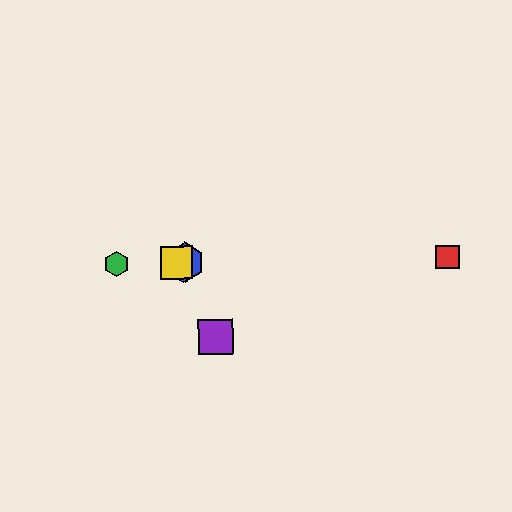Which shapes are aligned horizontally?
The red square, the blue hexagon, the green hexagon, the yellow square are aligned horizontally.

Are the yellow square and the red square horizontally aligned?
Yes, both are at y≈263.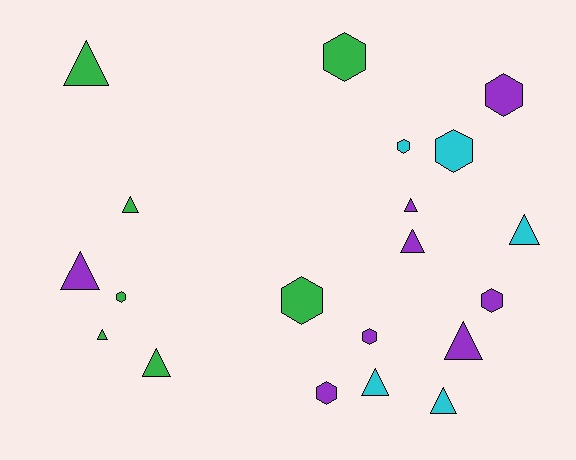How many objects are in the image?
There are 20 objects.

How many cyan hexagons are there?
There are 2 cyan hexagons.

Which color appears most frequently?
Purple, with 8 objects.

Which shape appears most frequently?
Triangle, with 11 objects.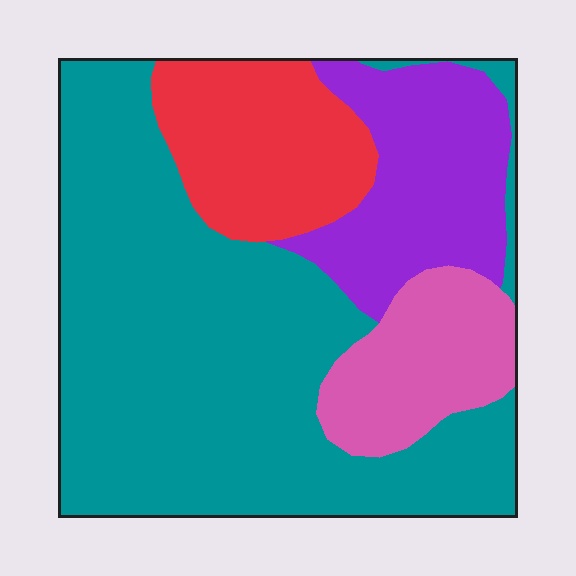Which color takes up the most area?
Teal, at roughly 55%.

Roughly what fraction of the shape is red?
Red covers 15% of the shape.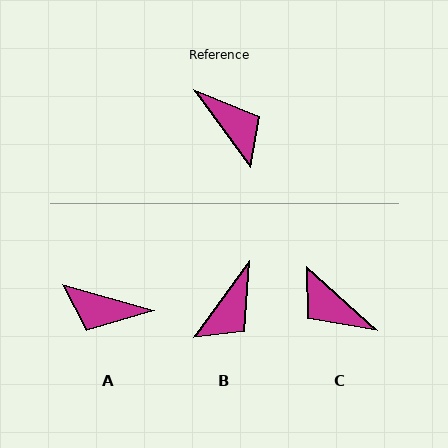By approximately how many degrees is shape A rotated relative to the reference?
Approximately 142 degrees clockwise.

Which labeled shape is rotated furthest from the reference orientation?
C, about 168 degrees away.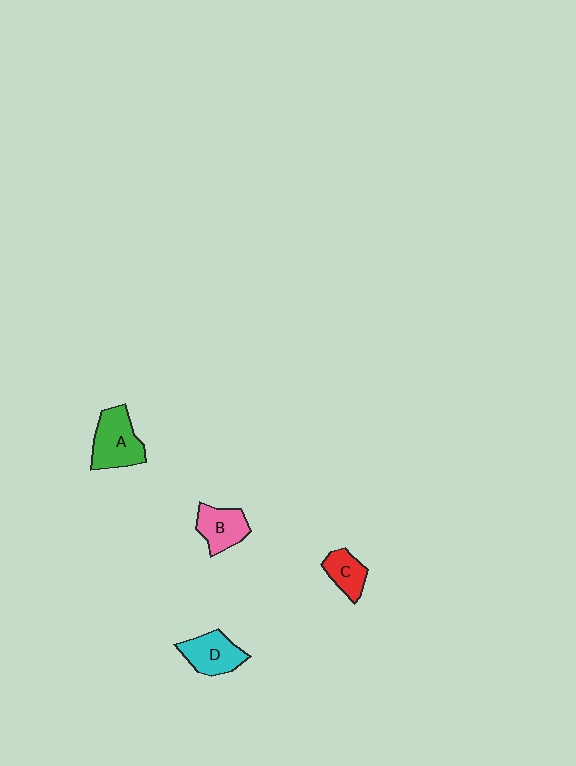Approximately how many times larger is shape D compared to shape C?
Approximately 1.4 times.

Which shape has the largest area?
Shape A (green).